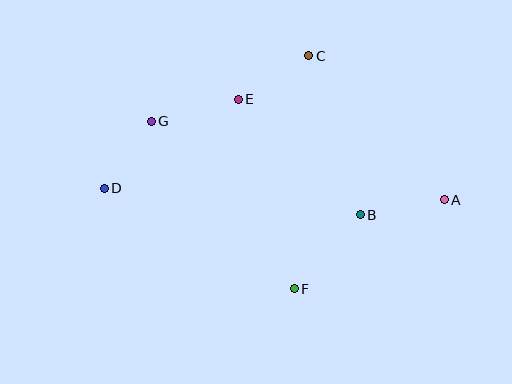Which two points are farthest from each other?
Points A and D are farthest from each other.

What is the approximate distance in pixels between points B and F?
The distance between B and F is approximately 99 pixels.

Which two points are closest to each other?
Points D and G are closest to each other.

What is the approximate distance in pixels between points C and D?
The distance between C and D is approximately 244 pixels.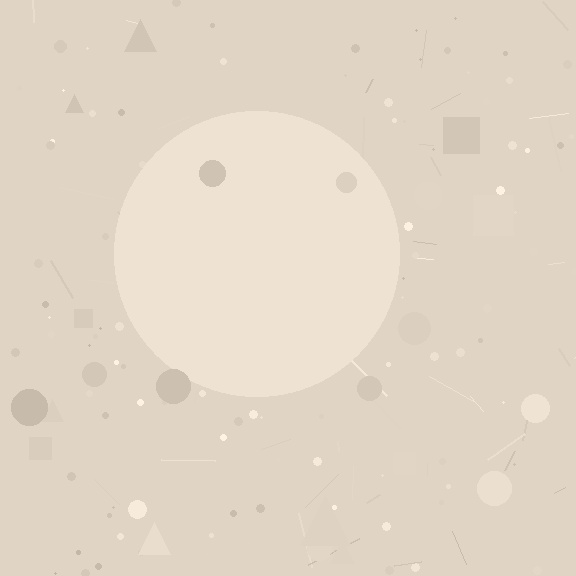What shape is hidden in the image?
A circle is hidden in the image.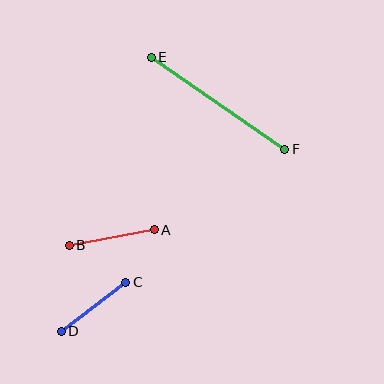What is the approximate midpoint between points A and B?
The midpoint is at approximately (112, 238) pixels.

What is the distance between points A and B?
The distance is approximately 86 pixels.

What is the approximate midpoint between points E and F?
The midpoint is at approximately (218, 103) pixels.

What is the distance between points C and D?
The distance is approximately 81 pixels.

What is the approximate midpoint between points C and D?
The midpoint is at approximately (94, 307) pixels.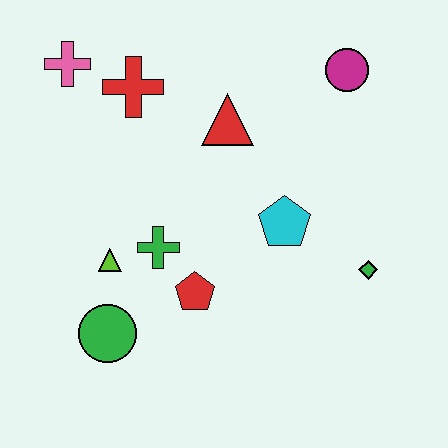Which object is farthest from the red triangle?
The green circle is farthest from the red triangle.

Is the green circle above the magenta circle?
No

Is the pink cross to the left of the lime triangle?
Yes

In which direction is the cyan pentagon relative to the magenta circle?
The cyan pentagon is below the magenta circle.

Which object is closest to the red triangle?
The red cross is closest to the red triangle.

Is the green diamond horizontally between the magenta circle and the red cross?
No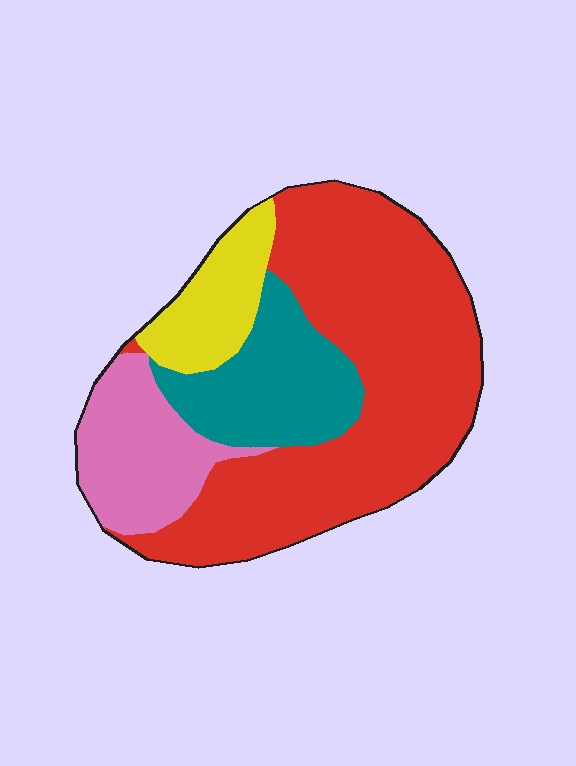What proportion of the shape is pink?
Pink covers 16% of the shape.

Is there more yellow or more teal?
Teal.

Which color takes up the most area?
Red, at roughly 55%.